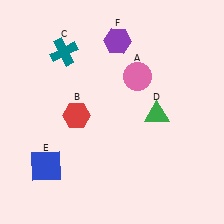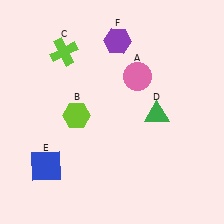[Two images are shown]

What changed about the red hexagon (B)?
In Image 1, B is red. In Image 2, it changed to lime.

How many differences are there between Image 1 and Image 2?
There are 2 differences between the two images.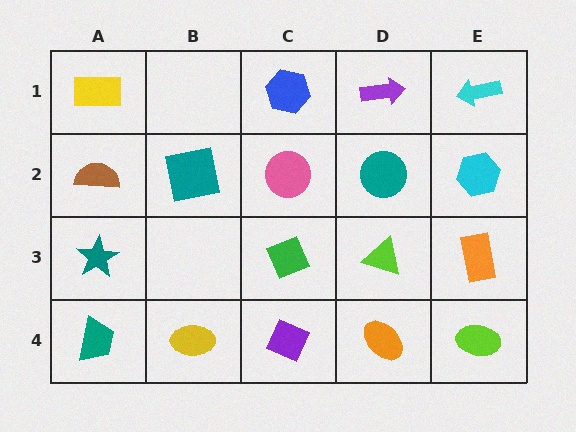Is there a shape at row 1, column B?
No, that cell is empty.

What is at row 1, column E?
A cyan arrow.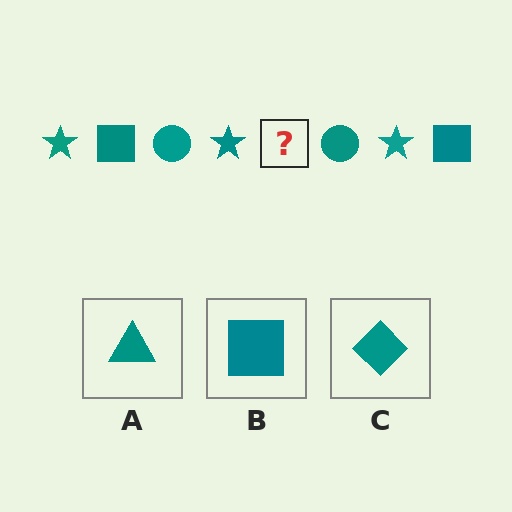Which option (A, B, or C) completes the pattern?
B.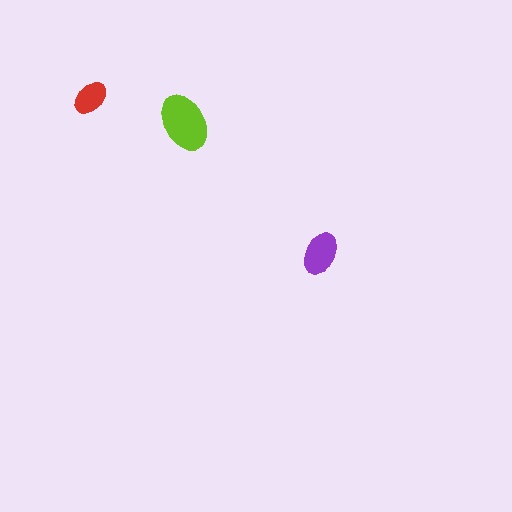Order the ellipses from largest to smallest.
the lime one, the purple one, the red one.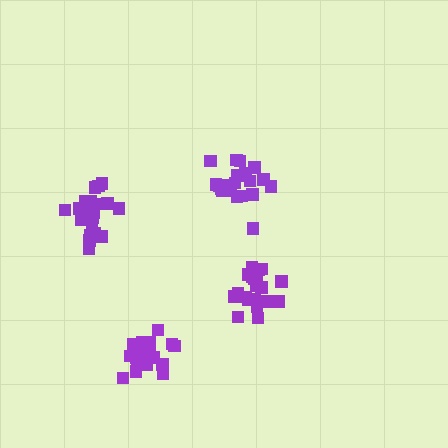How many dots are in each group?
Group 1: 20 dots, Group 2: 18 dots, Group 3: 20 dots, Group 4: 20 dots (78 total).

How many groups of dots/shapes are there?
There are 4 groups.